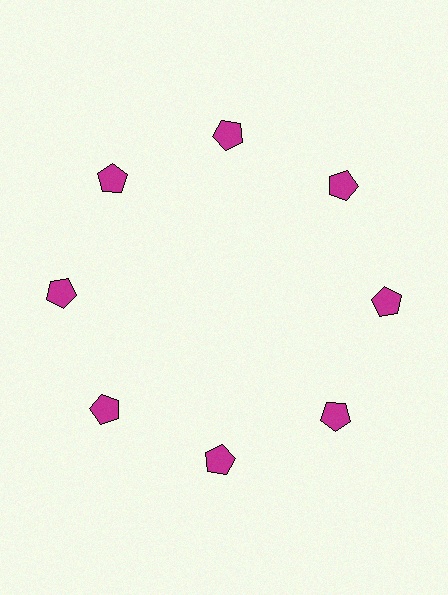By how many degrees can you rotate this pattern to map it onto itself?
The pattern maps onto itself every 45 degrees of rotation.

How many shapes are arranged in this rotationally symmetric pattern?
There are 8 shapes, arranged in 8 groups of 1.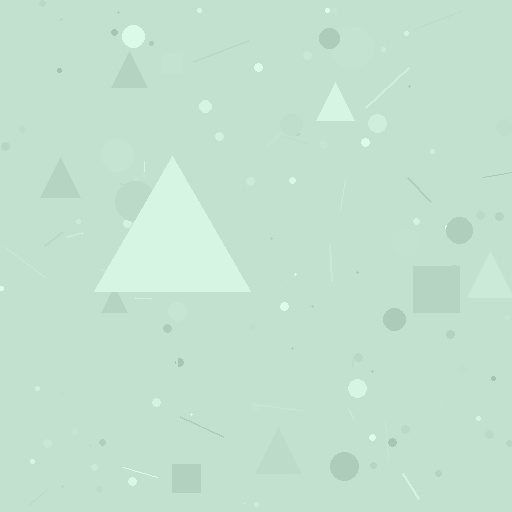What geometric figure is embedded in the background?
A triangle is embedded in the background.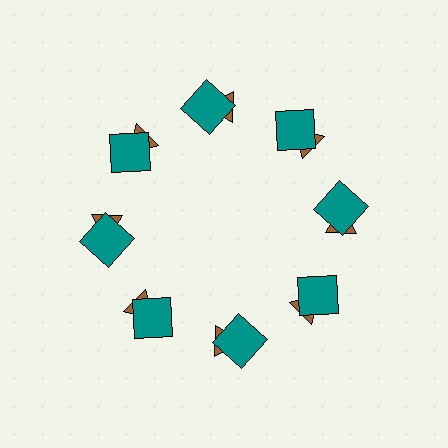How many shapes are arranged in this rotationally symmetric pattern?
There are 16 shapes, arranged in 8 groups of 2.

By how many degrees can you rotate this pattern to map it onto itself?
The pattern maps onto itself every 45 degrees of rotation.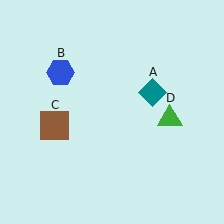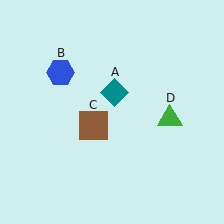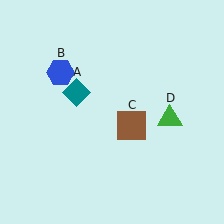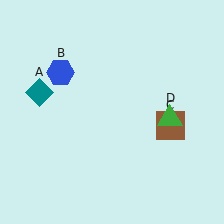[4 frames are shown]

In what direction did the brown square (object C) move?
The brown square (object C) moved right.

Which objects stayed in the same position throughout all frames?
Blue hexagon (object B) and green triangle (object D) remained stationary.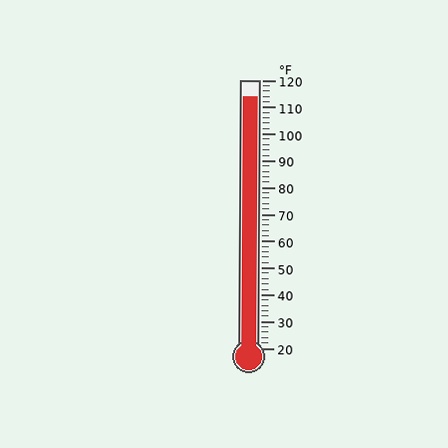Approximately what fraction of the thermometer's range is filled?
The thermometer is filled to approximately 95% of its range.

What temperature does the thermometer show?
The thermometer shows approximately 114°F.